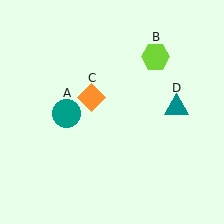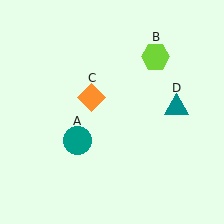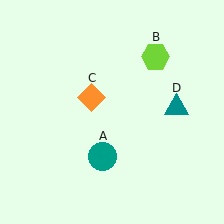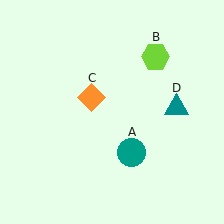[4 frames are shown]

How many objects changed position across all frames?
1 object changed position: teal circle (object A).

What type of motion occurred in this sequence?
The teal circle (object A) rotated counterclockwise around the center of the scene.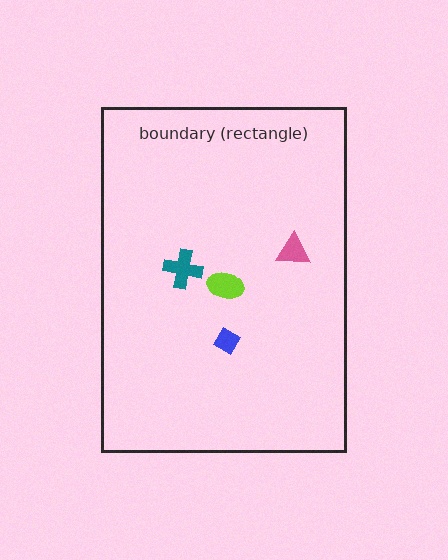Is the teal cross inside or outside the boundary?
Inside.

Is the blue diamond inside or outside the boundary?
Inside.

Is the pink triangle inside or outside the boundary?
Inside.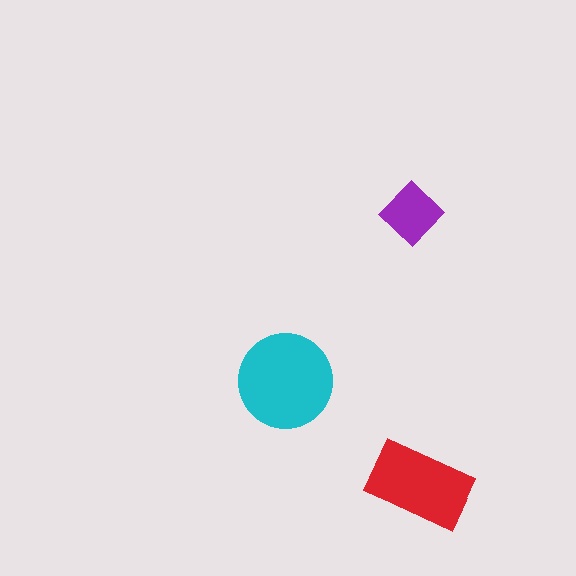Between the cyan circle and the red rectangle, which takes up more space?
The cyan circle.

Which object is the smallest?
The purple diamond.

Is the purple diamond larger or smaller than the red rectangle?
Smaller.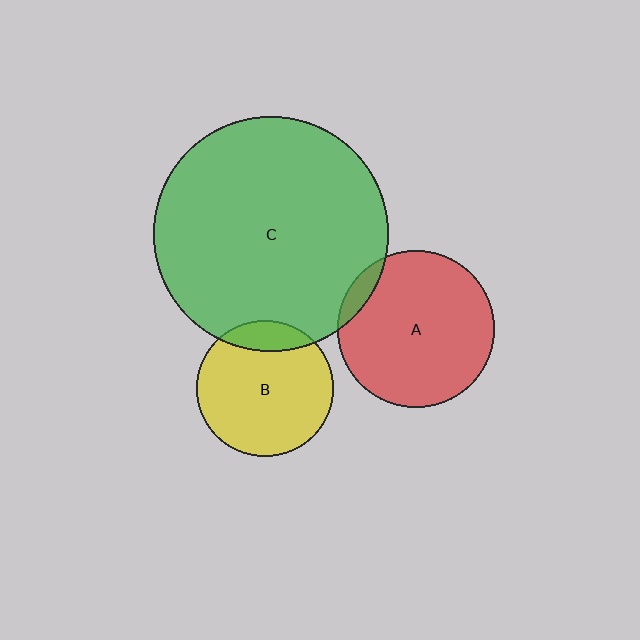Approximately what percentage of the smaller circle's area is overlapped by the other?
Approximately 5%.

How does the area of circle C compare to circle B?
Approximately 2.9 times.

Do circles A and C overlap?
Yes.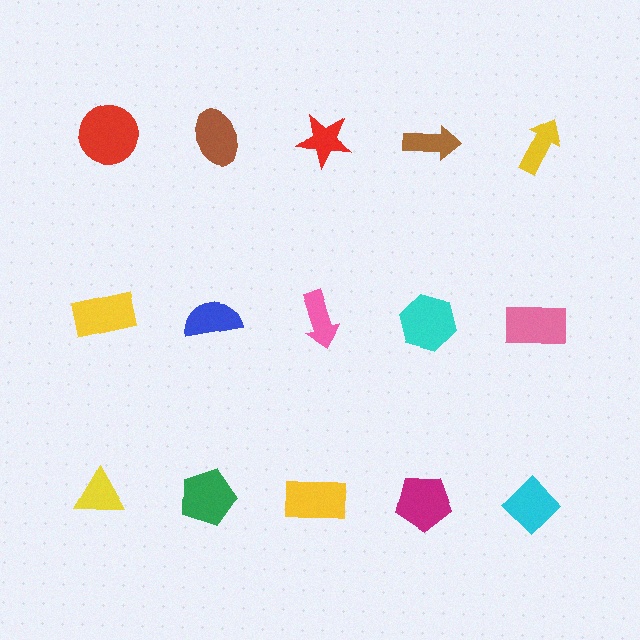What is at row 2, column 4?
A cyan hexagon.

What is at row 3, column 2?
A green pentagon.